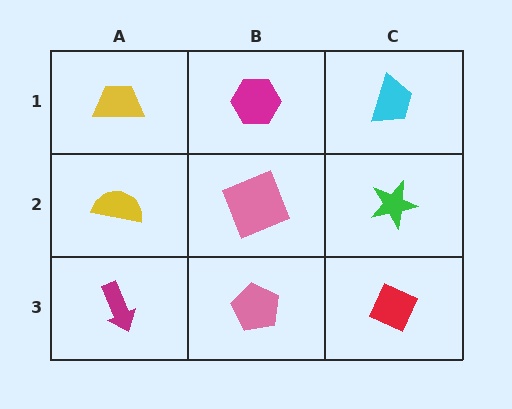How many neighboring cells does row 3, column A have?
2.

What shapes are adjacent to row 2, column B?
A magenta hexagon (row 1, column B), a pink pentagon (row 3, column B), a yellow semicircle (row 2, column A), a green star (row 2, column C).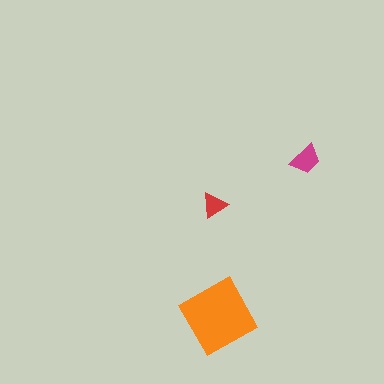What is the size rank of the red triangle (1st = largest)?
3rd.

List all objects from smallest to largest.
The red triangle, the magenta trapezoid, the orange square.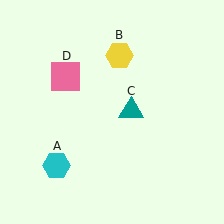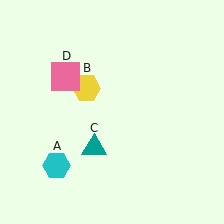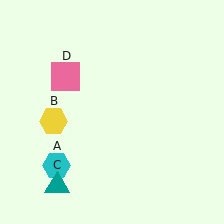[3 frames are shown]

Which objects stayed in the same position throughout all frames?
Cyan hexagon (object A) and pink square (object D) remained stationary.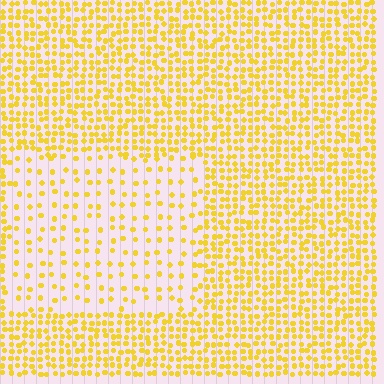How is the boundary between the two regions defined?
The boundary is defined by a change in element density (approximately 2.6x ratio). All elements are the same color, size, and shape.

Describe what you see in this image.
The image contains small yellow elements arranged at two different densities. A rectangle-shaped region is visible where the elements are less densely packed than the surrounding area.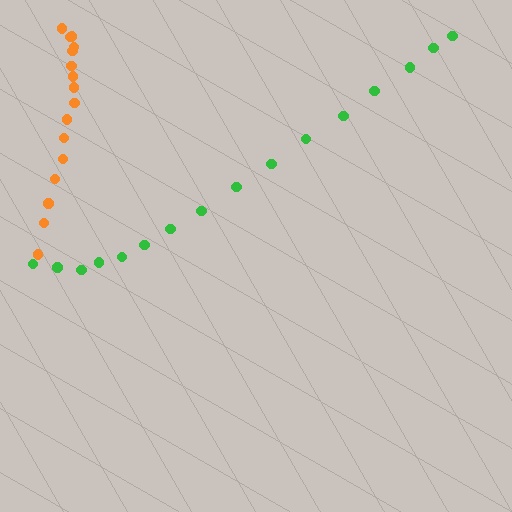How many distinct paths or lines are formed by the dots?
There are 2 distinct paths.